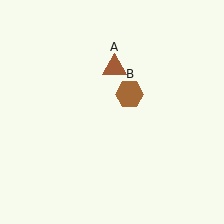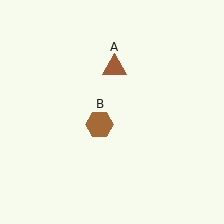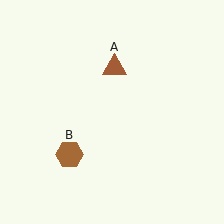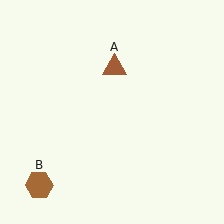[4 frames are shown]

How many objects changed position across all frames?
1 object changed position: brown hexagon (object B).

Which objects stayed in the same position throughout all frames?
Brown triangle (object A) remained stationary.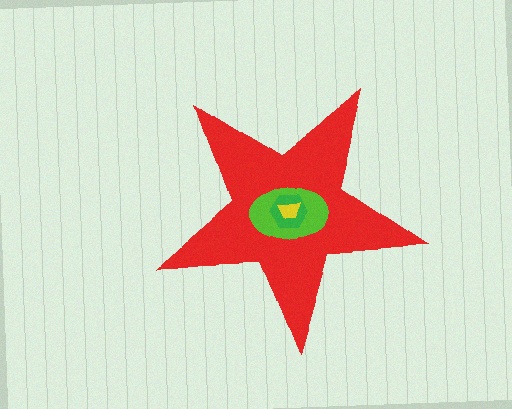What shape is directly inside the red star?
The lime ellipse.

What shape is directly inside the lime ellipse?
The green hexagon.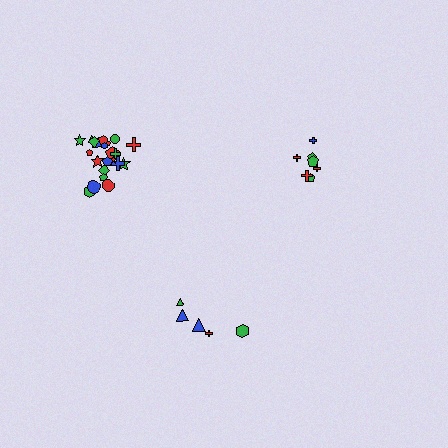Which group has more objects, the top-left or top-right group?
The top-left group.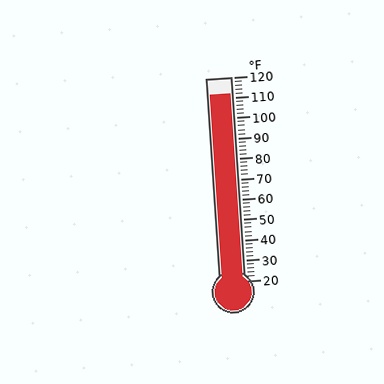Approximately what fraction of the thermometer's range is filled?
The thermometer is filled to approximately 90% of its range.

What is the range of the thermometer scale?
The thermometer scale ranges from 20°F to 120°F.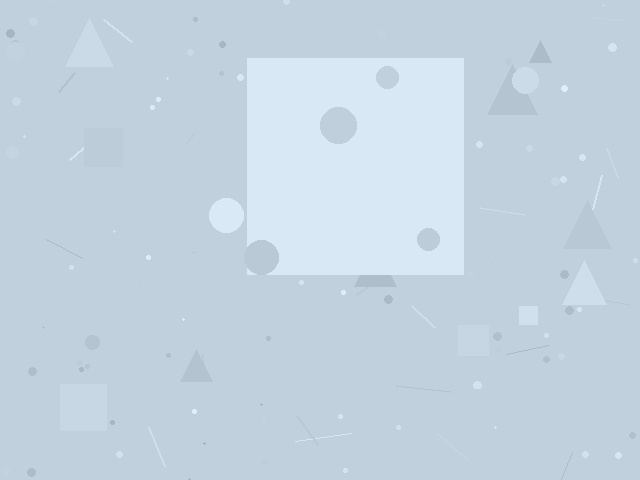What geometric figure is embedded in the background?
A square is embedded in the background.